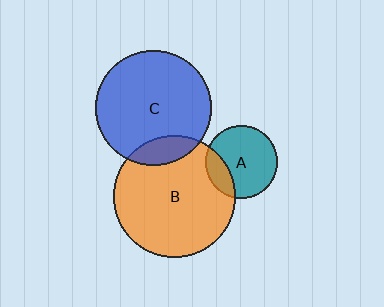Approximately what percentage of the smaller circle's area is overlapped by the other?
Approximately 20%.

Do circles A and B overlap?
Yes.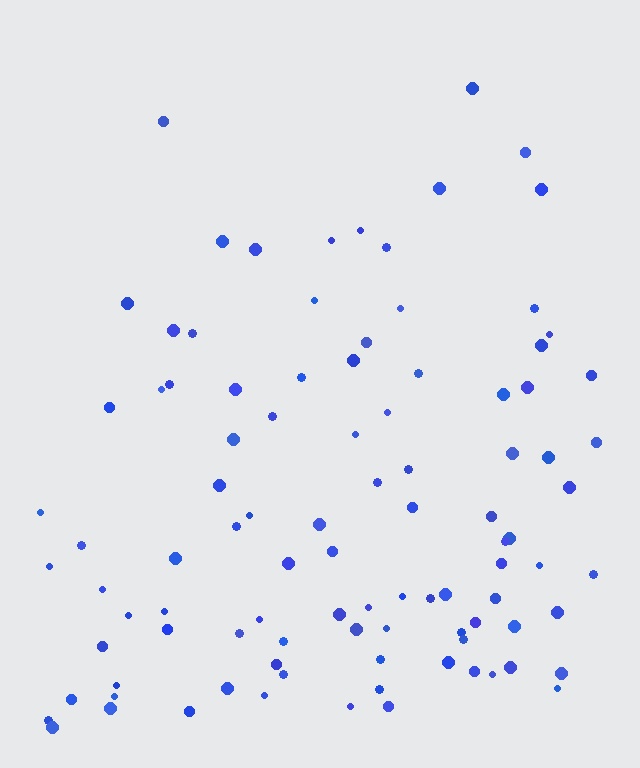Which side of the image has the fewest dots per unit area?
The top.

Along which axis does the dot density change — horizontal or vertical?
Vertical.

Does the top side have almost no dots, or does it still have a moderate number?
Still a moderate number, just noticeably fewer than the bottom.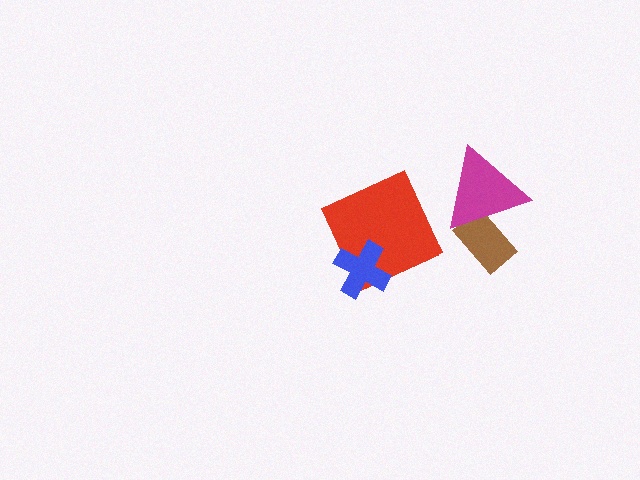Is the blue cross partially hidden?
No, no other shape covers it.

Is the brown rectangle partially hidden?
Yes, it is partially covered by another shape.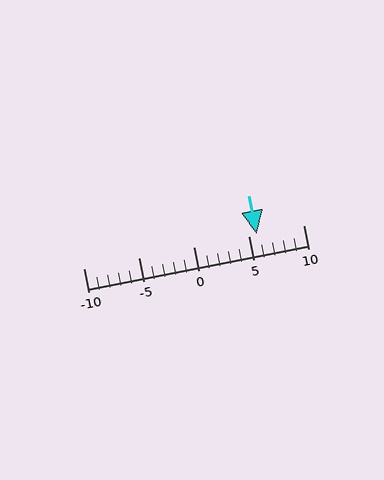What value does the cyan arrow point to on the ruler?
The cyan arrow points to approximately 6.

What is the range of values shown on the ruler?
The ruler shows values from -10 to 10.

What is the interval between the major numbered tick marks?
The major tick marks are spaced 5 units apart.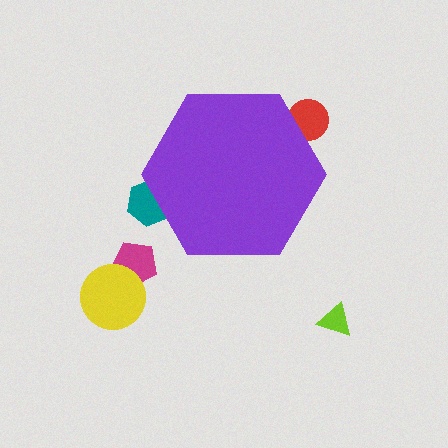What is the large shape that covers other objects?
A purple hexagon.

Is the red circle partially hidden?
Yes, the red circle is partially hidden behind the purple hexagon.